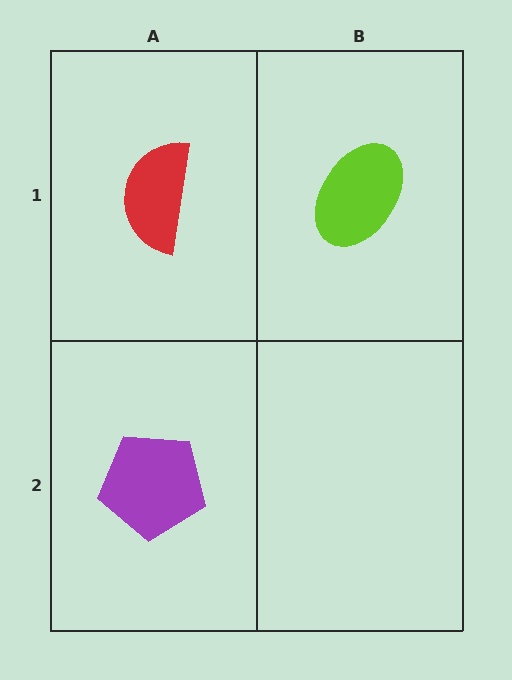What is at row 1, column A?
A red semicircle.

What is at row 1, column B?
A lime ellipse.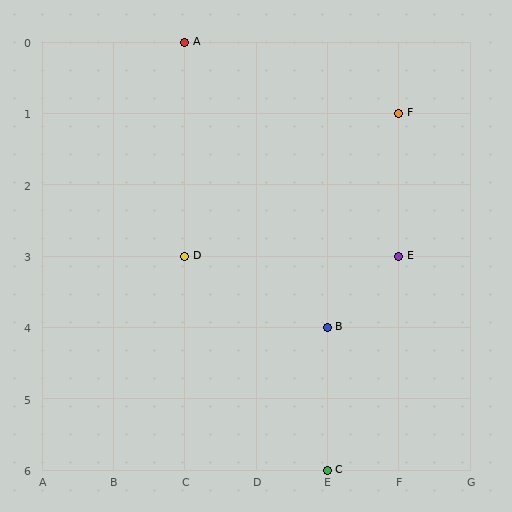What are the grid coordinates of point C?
Point C is at grid coordinates (E, 6).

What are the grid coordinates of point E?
Point E is at grid coordinates (F, 3).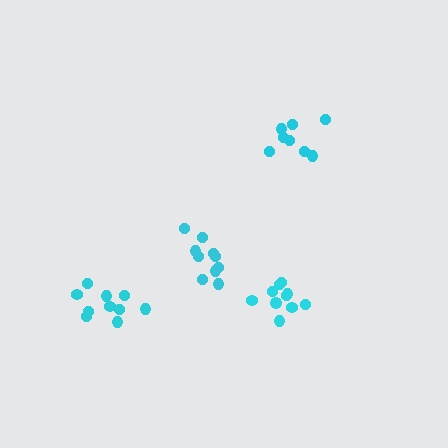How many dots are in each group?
Group 1: 8 dots, Group 2: 10 dots, Group 3: 10 dots, Group 4: 10 dots (38 total).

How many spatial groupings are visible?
There are 4 spatial groupings.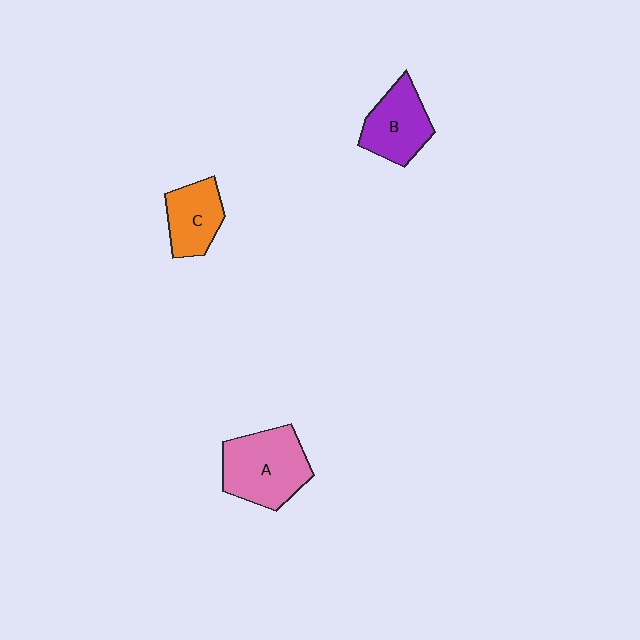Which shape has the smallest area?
Shape C (orange).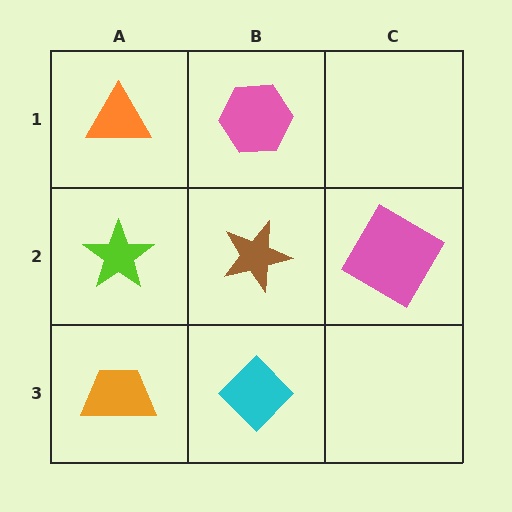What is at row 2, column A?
A lime star.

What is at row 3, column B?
A cyan diamond.